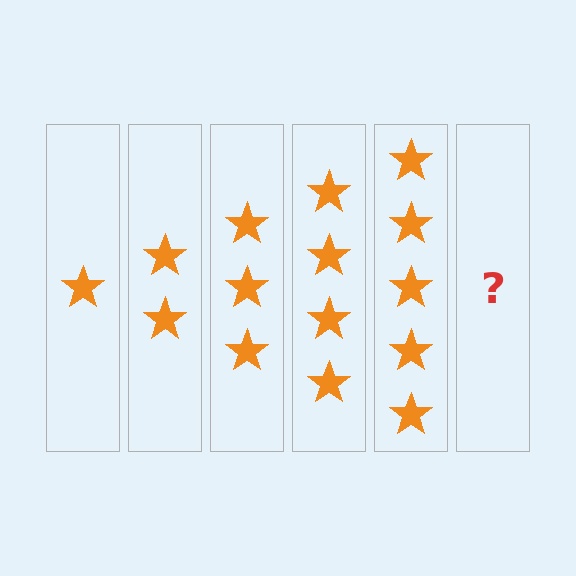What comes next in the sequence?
The next element should be 6 stars.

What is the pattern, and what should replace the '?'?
The pattern is that each step adds one more star. The '?' should be 6 stars.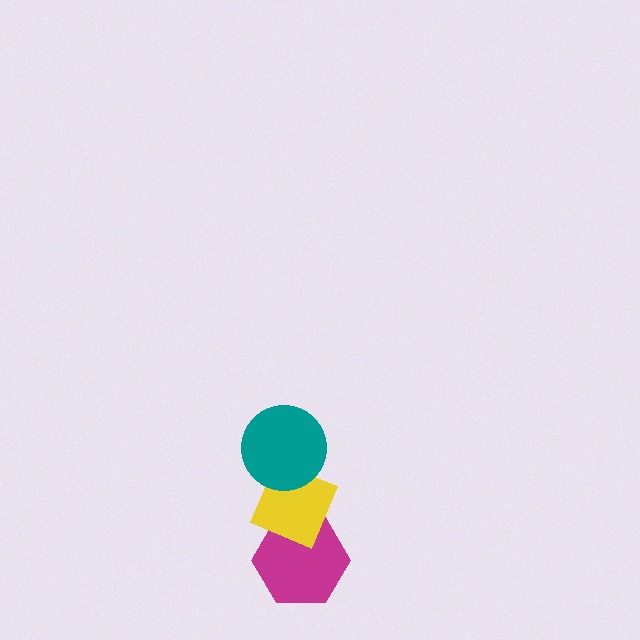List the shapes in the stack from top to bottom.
From top to bottom: the teal circle, the yellow diamond, the magenta hexagon.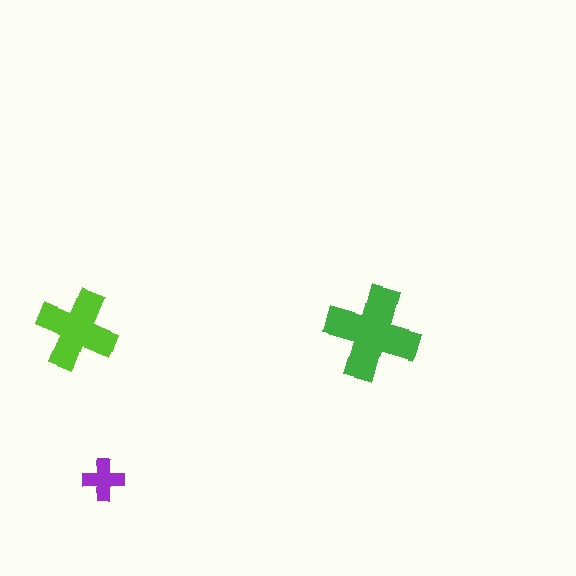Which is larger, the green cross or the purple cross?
The green one.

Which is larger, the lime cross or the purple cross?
The lime one.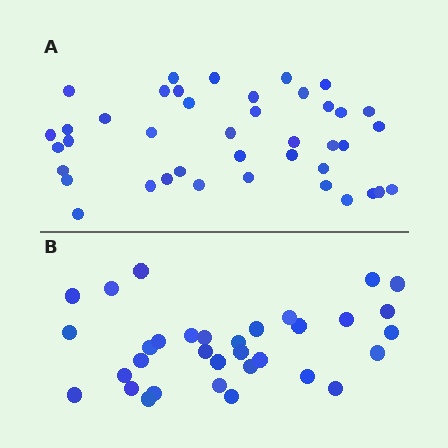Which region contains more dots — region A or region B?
Region A (the top region) has more dots.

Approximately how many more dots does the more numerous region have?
Region A has roughly 8 or so more dots than region B.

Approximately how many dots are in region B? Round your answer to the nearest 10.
About 30 dots. (The exact count is 33, which rounds to 30.)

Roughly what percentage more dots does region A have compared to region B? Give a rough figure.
About 25% more.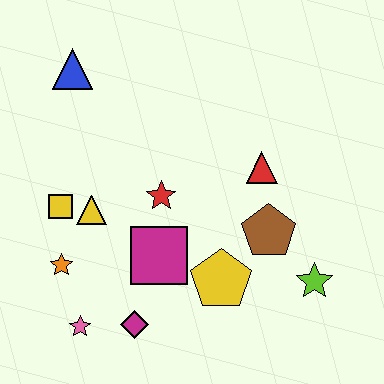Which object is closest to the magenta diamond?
The pink star is closest to the magenta diamond.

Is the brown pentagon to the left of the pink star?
No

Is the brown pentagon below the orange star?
No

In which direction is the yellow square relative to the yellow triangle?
The yellow square is to the left of the yellow triangle.